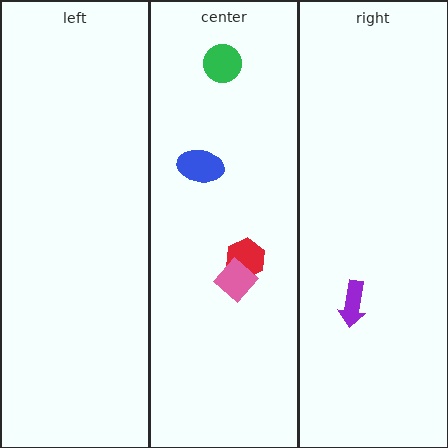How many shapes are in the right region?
1.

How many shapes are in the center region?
4.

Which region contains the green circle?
The center region.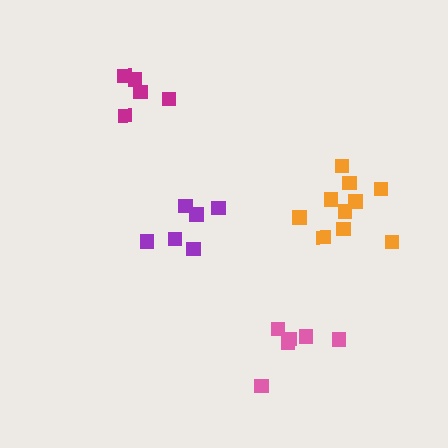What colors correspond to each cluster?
The clusters are colored: orange, purple, pink, magenta.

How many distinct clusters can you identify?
There are 4 distinct clusters.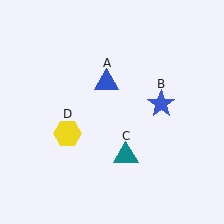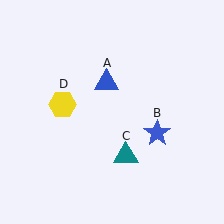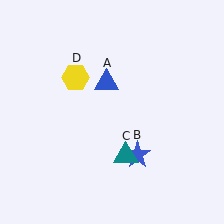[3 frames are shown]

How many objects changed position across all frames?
2 objects changed position: blue star (object B), yellow hexagon (object D).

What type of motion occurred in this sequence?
The blue star (object B), yellow hexagon (object D) rotated clockwise around the center of the scene.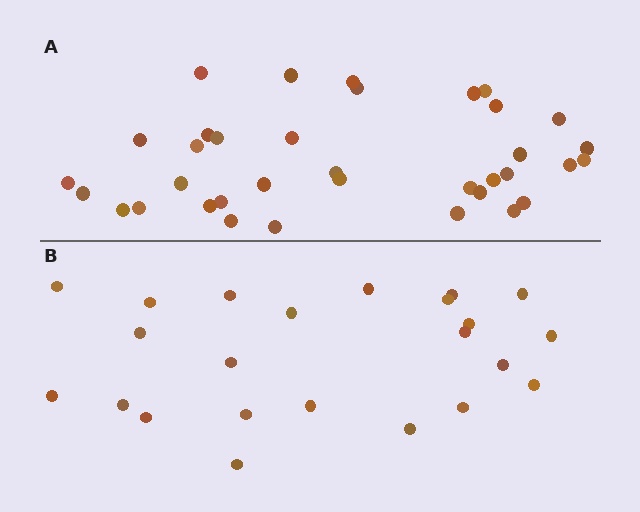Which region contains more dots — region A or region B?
Region A (the top region) has more dots.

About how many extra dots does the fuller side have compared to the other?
Region A has approximately 15 more dots than region B.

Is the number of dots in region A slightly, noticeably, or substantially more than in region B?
Region A has substantially more. The ratio is roughly 1.6 to 1.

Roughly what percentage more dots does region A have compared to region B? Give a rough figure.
About 55% more.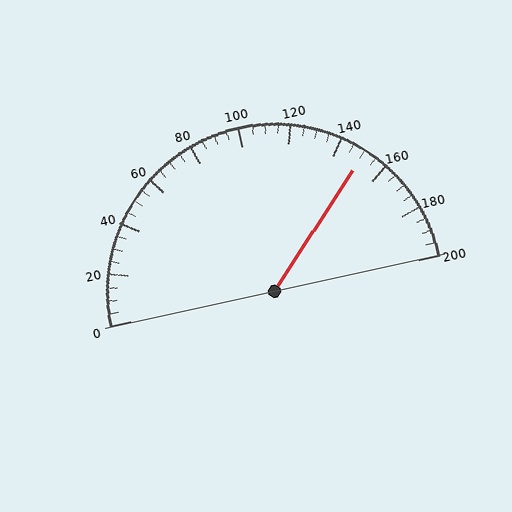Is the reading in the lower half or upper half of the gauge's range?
The reading is in the upper half of the range (0 to 200).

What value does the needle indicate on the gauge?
The needle indicates approximately 150.